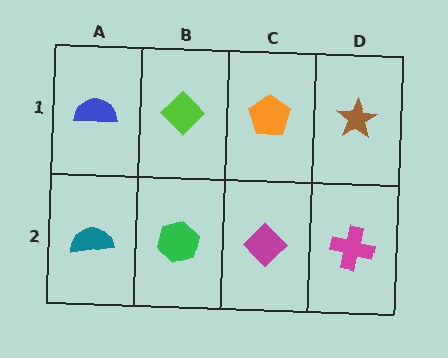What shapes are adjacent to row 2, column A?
A blue semicircle (row 1, column A), a green hexagon (row 2, column B).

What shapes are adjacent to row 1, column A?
A teal semicircle (row 2, column A), a lime diamond (row 1, column B).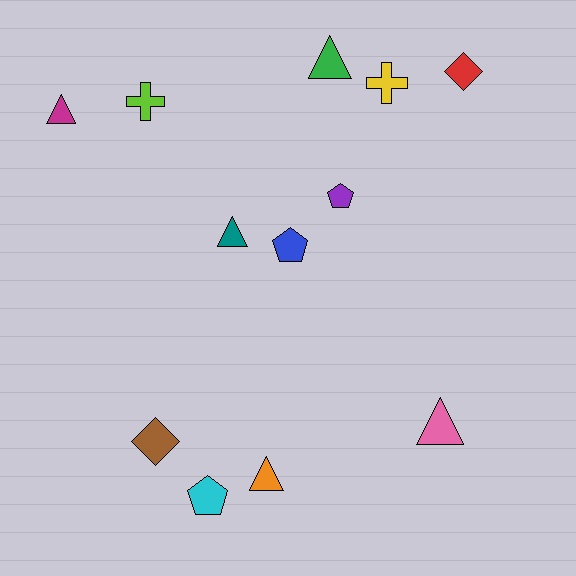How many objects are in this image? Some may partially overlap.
There are 12 objects.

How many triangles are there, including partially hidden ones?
There are 5 triangles.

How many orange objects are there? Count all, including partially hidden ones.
There is 1 orange object.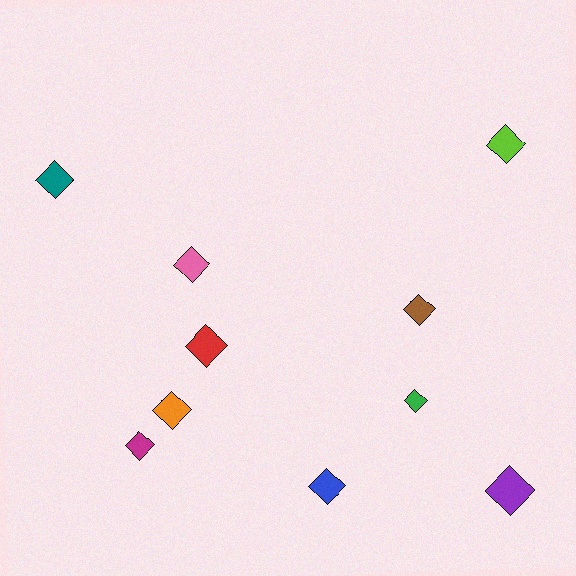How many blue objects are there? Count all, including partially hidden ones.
There is 1 blue object.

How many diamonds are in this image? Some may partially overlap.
There are 10 diamonds.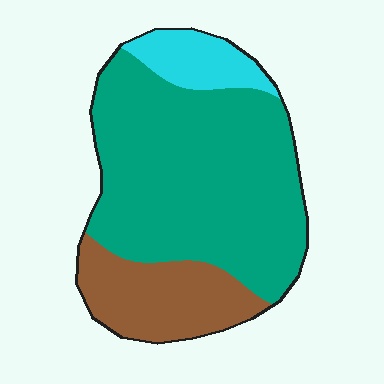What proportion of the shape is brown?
Brown takes up about one fifth (1/5) of the shape.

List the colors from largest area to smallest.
From largest to smallest: teal, brown, cyan.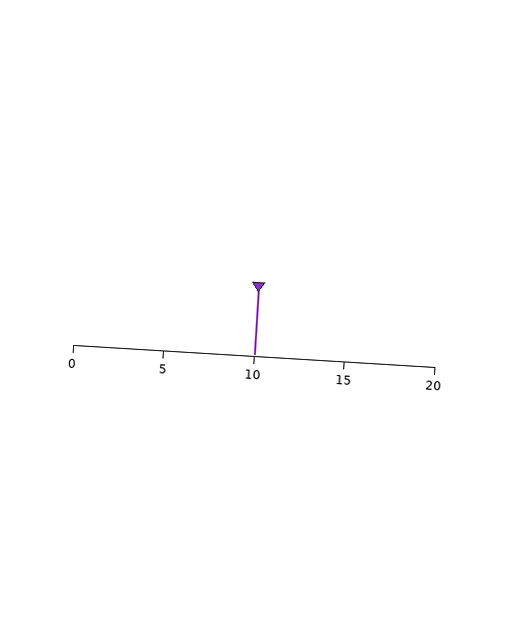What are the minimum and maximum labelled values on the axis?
The axis runs from 0 to 20.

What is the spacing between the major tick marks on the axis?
The major ticks are spaced 5 apart.